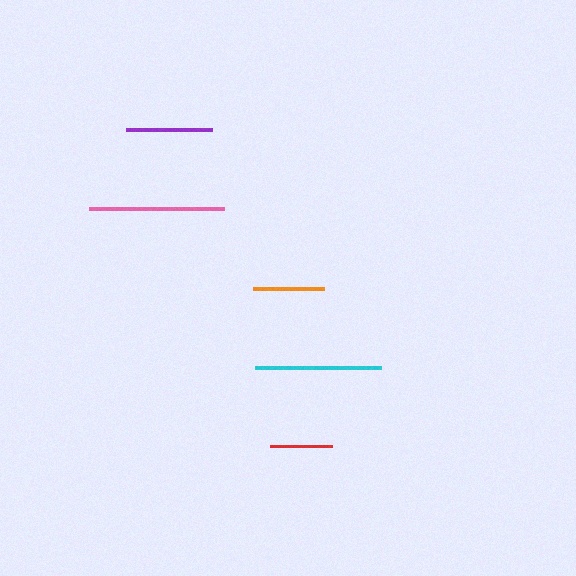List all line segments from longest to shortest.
From longest to shortest: pink, cyan, purple, orange, red.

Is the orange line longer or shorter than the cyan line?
The cyan line is longer than the orange line.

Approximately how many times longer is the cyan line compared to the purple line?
The cyan line is approximately 1.5 times the length of the purple line.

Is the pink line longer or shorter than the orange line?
The pink line is longer than the orange line.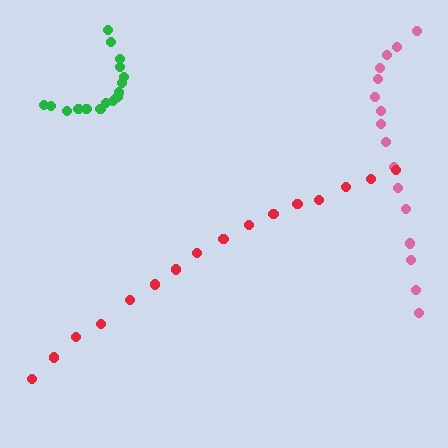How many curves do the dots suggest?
There are 3 distinct paths.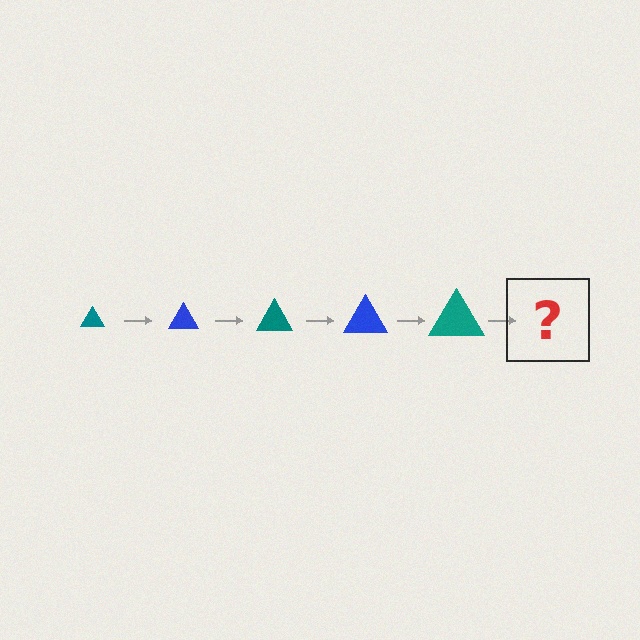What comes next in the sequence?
The next element should be a blue triangle, larger than the previous one.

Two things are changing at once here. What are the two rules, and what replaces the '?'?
The two rules are that the triangle grows larger each step and the color cycles through teal and blue. The '?' should be a blue triangle, larger than the previous one.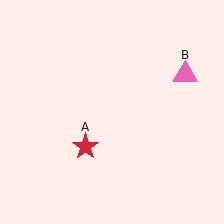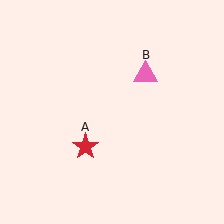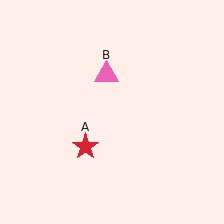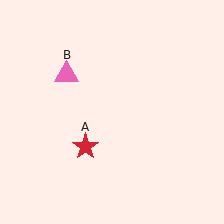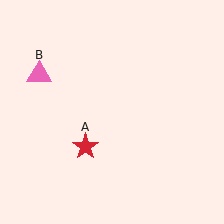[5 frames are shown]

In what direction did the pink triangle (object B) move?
The pink triangle (object B) moved left.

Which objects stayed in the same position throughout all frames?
Red star (object A) remained stationary.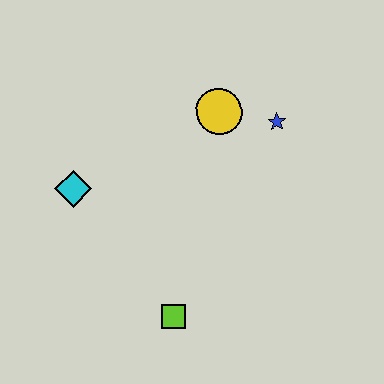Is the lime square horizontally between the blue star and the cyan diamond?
Yes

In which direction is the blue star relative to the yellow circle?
The blue star is to the right of the yellow circle.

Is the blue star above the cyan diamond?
Yes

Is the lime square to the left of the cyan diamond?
No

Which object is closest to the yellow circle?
The blue star is closest to the yellow circle.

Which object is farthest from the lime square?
The blue star is farthest from the lime square.